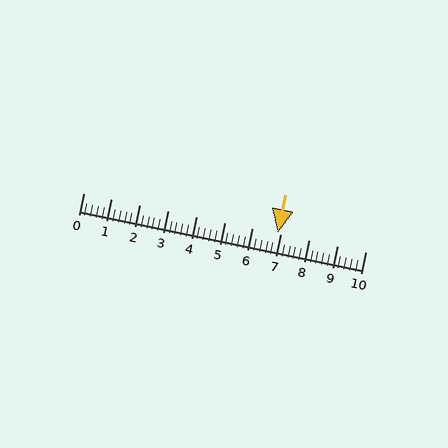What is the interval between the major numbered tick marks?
The major tick marks are spaced 1 units apart.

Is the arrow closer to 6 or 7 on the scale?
The arrow is closer to 7.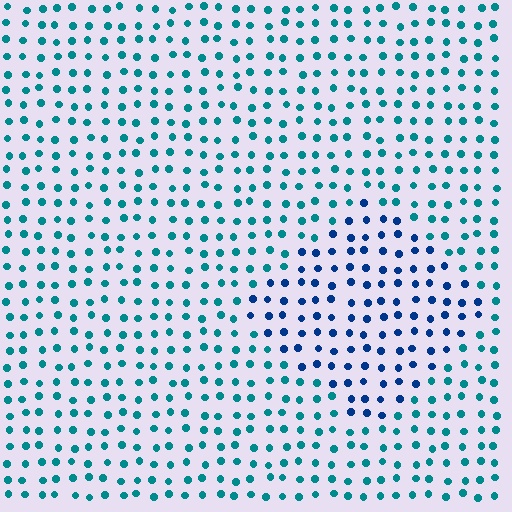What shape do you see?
I see a diamond.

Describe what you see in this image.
The image is filled with small teal elements in a uniform arrangement. A diamond-shaped region is visible where the elements are tinted to a slightly different hue, forming a subtle color boundary.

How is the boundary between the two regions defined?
The boundary is defined purely by a slight shift in hue (about 36 degrees). Spacing, size, and orientation are identical on both sides.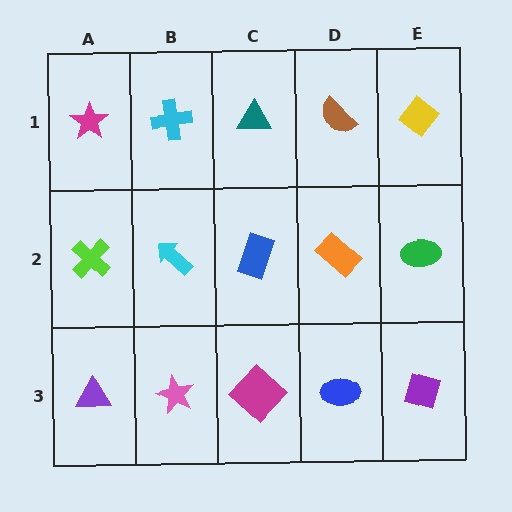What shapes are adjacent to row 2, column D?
A brown semicircle (row 1, column D), a blue ellipse (row 3, column D), a blue rectangle (row 2, column C), a green ellipse (row 2, column E).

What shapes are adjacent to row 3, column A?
A lime cross (row 2, column A), a pink star (row 3, column B).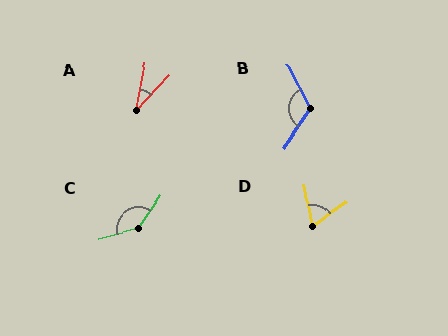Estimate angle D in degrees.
Approximately 66 degrees.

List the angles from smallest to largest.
A (32°), D (66°), B (119°), C (139°).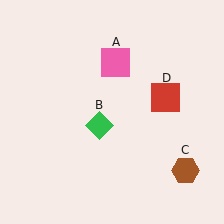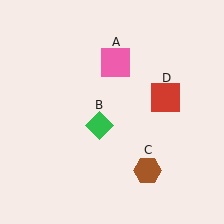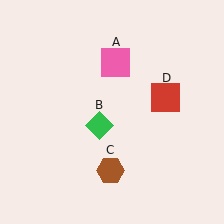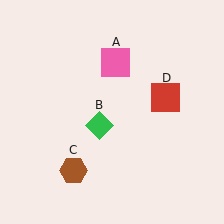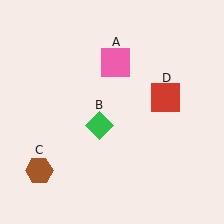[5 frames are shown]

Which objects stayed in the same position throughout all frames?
Pink square (object A) and green diamond (object B) and red square (object D) remained stationary.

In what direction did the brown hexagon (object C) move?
The brown hexagon (object C) moved left.